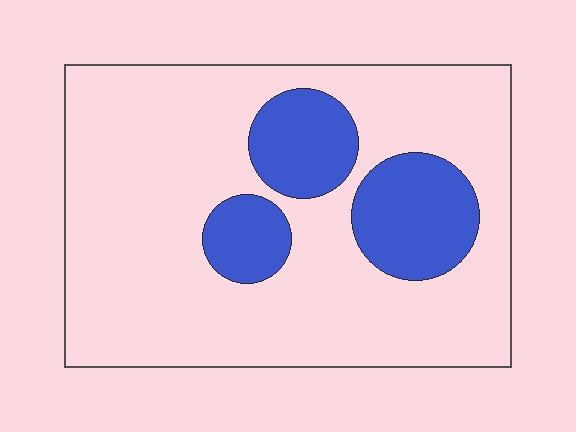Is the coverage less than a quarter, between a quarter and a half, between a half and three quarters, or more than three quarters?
Less than a quarter.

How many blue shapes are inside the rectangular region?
3.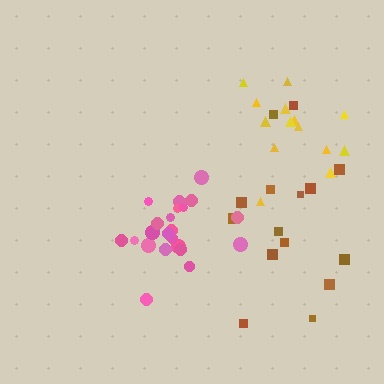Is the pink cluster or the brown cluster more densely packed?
Pink.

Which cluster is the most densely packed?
Pink.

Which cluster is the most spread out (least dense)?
Brown.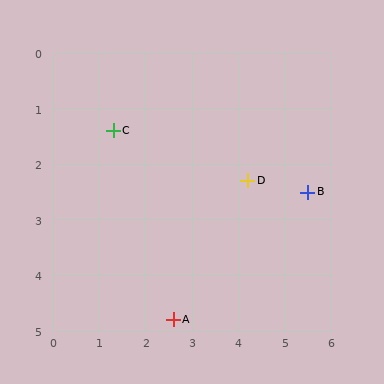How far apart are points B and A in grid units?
Points B and A are about 3.7 grid units apart.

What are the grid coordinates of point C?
Point C is at approximately (1.3, 1.4).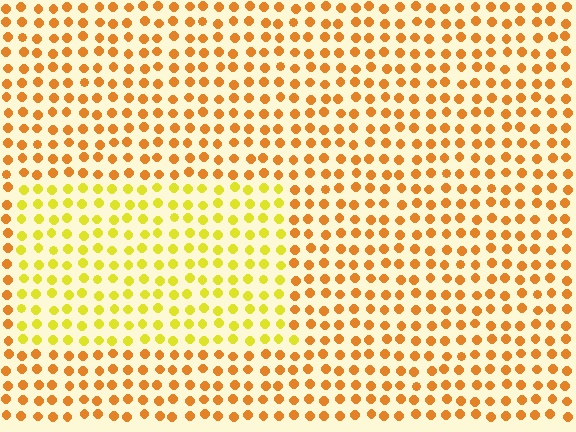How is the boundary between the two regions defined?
The boundary is defined purely by a slight shift in hue (about 34 degrees). Spacing, size, and orientation are identical on both sides.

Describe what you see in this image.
The image is filled with small orange elements in a uniform arrangement. A rectangle-shaped region is visible where the elements are tinted to a slightly different hue, forming a subtle color boundary.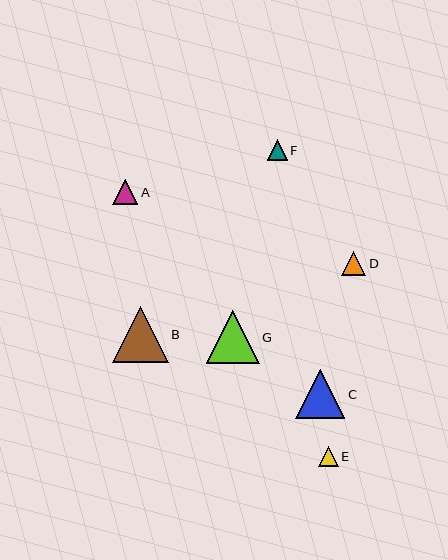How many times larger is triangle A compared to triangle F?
Triangle A is approximately 1.3 times the size of triangle F.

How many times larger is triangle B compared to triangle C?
Triangle B is approximately 1.1 times the size of triangle C.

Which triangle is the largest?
Triangle B is the largest with a size of approximately 56 pixels.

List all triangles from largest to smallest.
From largest to smallest: B, G, C, A, D, F, E.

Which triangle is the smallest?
Triangle E is the smallest with a size of approximately 20 pixels.